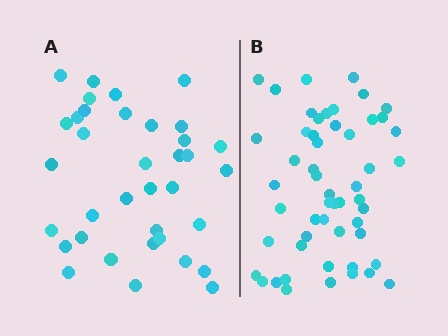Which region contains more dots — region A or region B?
Region B (the right region) has more dots.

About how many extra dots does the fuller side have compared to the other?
Region B has approximately 15 more dots than region A.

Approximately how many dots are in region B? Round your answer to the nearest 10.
About 50 dots. (The exact count is 53, which rounds to 50.)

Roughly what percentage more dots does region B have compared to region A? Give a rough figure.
About 45% more.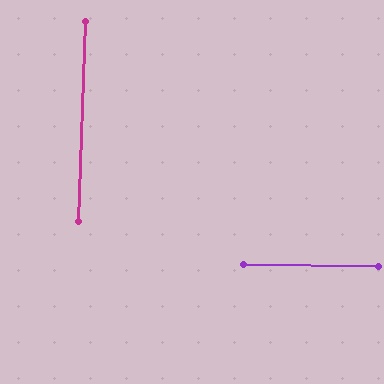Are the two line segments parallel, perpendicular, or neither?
Perpendicular — they meet at approximately 89°.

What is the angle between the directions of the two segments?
Approximately 89 degrees.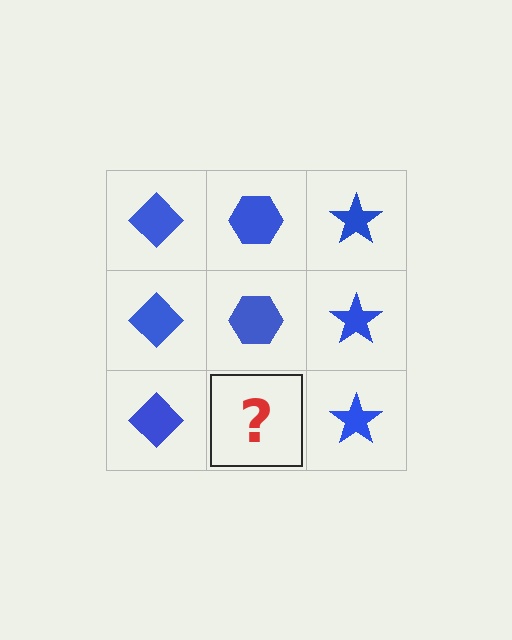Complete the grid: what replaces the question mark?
The question mark should be replaced with a blue hexagon.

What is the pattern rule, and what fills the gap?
The rule is that each column has a consistent shape. The gap should be filled with a blue hexagon.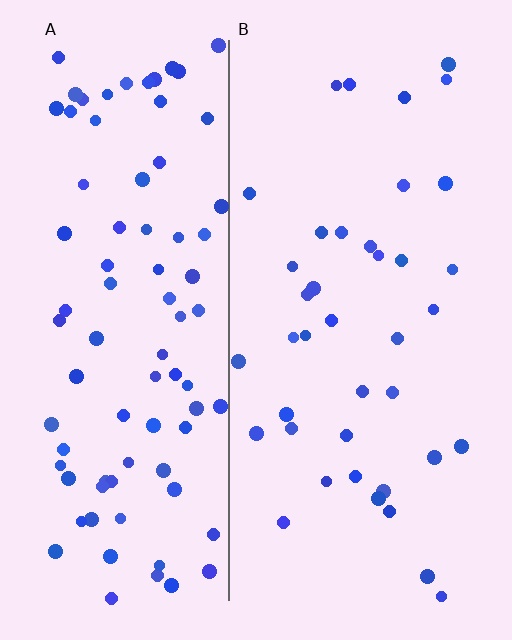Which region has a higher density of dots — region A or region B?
A (the left).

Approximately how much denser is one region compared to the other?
Approximately 2.2× — region A over region B.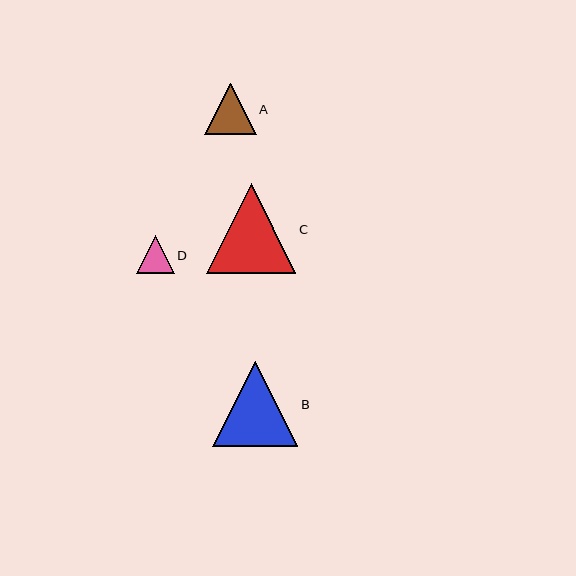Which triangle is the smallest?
Triangle D is the smallest with a size of approximately 37 pixels.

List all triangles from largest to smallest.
From largest to smallest: C, B, A, D.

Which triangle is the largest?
Triangle C is the largest with a size of approximately 90 pixels.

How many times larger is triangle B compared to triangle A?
Triangle B is approximately 1.7 times the size of triangle A.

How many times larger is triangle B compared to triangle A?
Triangle B is approximately 1.7 times the size of triangle A.